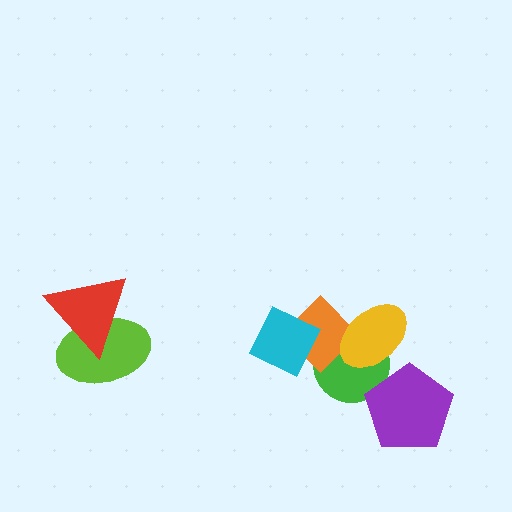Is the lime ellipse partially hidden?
Yes, it is partially covered by another shape.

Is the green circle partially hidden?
Yes, it is partially covered by another shape.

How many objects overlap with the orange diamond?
3 objects overlap with the orange diamond.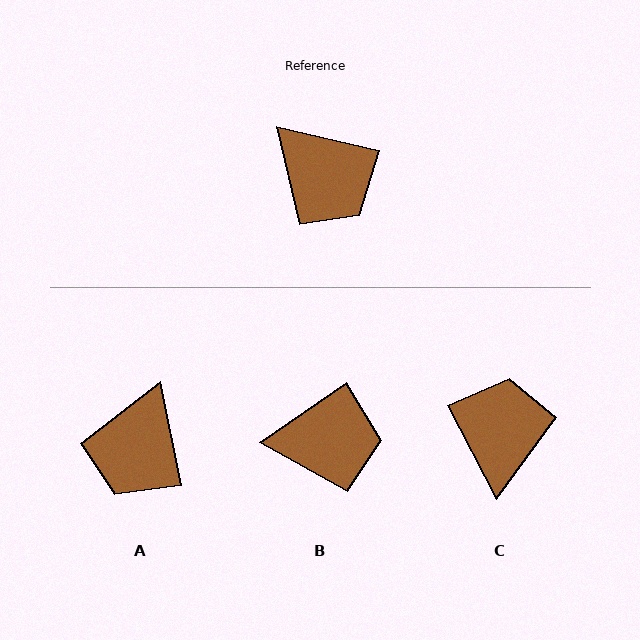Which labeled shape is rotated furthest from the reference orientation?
C, about 131 degrees away.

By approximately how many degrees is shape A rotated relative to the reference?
Approximately 65 degrees clockwise.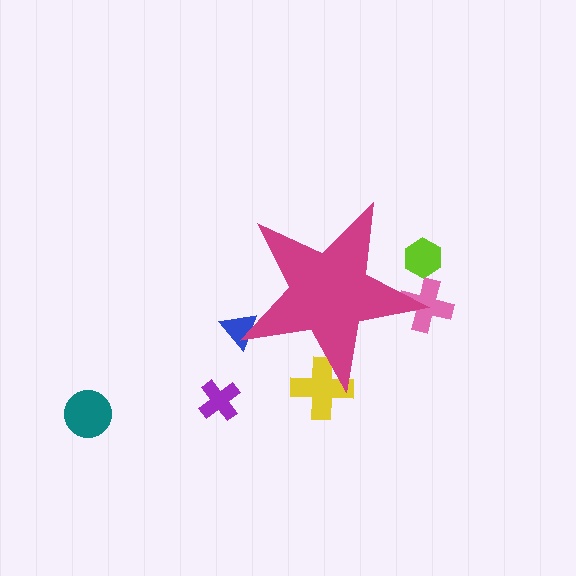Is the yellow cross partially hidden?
Yes, the yellow cross is partially hidden behind the magenta star.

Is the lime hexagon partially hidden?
Yes, the lime hexagon is partially hidden behind the magenta star.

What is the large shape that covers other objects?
A magenta star.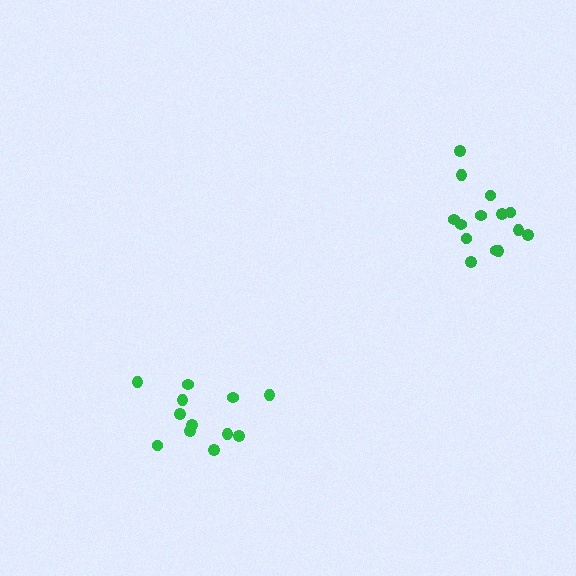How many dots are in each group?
Group 1: 14 dots, Group 2: 12 dots (26 total).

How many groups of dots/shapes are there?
There are 2 groups.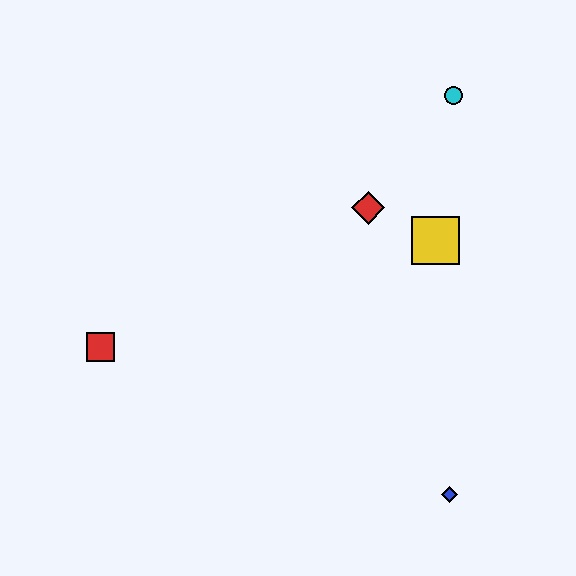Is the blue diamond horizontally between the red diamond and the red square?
No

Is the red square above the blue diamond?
Yes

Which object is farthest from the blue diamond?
The cyan circle is farthest from the blue diamond.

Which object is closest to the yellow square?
The red diamond is closest to the yellow square.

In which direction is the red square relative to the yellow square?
The red square is to the left of the yellow square.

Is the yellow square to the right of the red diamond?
Yes